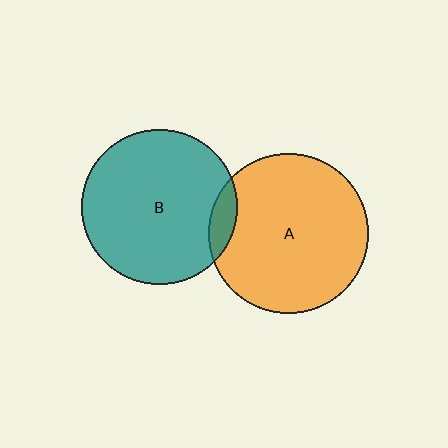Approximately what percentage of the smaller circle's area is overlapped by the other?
Approximately 10%.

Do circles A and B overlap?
Yes.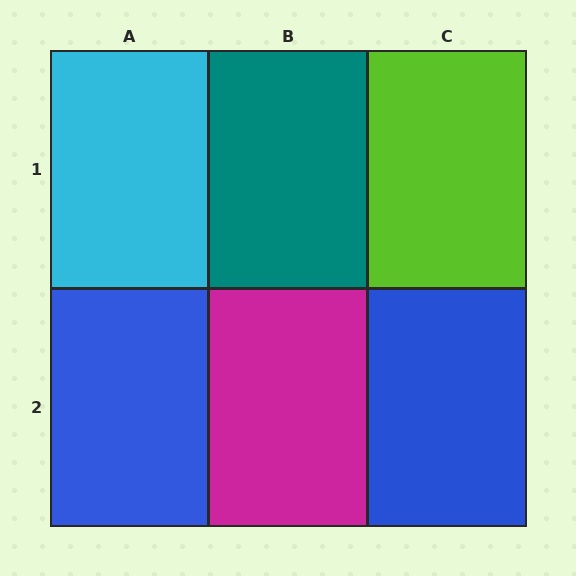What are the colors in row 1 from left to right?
Cyan, teal, lime.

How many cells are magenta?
1 cell is magenta.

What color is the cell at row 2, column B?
Magenta.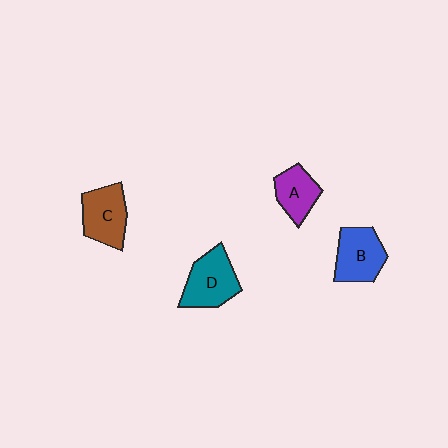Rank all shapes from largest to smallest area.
From largest to smallest: D (teal), B (blue), C (brown), A (purple).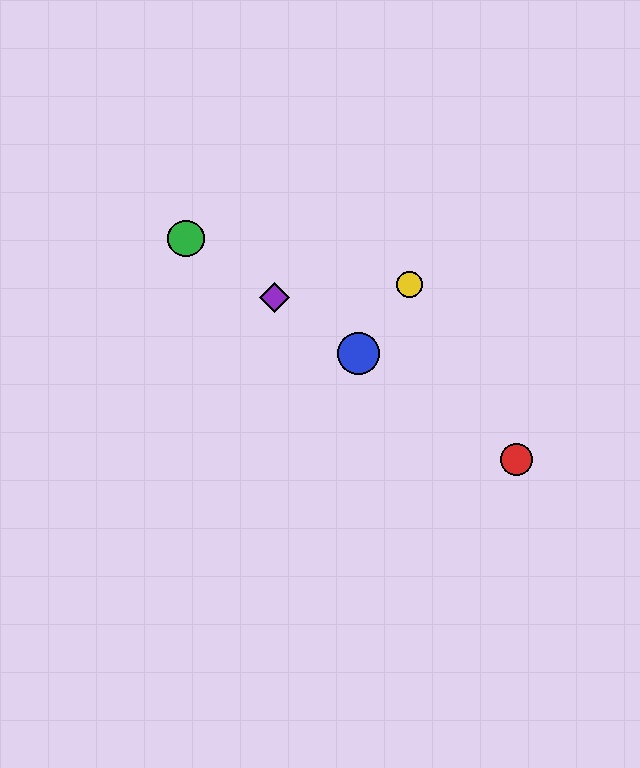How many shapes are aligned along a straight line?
4 shapes (the red circle, the blue circle, the green circle, the purple diamond) are aligned along a straight line.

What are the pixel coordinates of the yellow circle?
The yellow circle is at (409, 284).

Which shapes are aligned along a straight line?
The red circle, the blue circle, the green circle, the purple diamond are aligned along a straight line.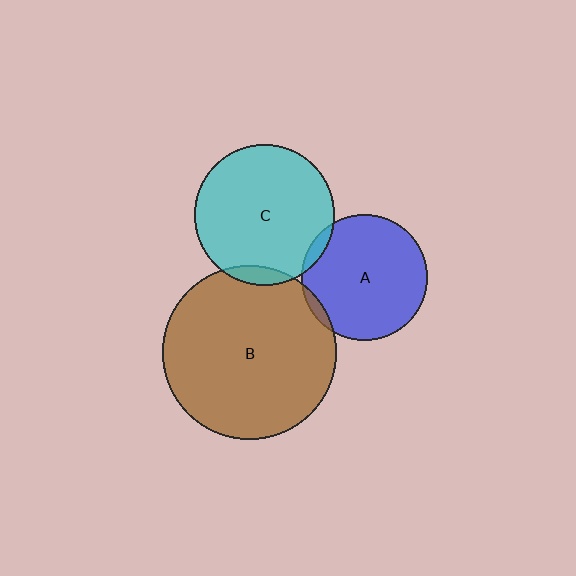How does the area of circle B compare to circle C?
Approximately 1.5 times.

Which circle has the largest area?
Circle B (brown).